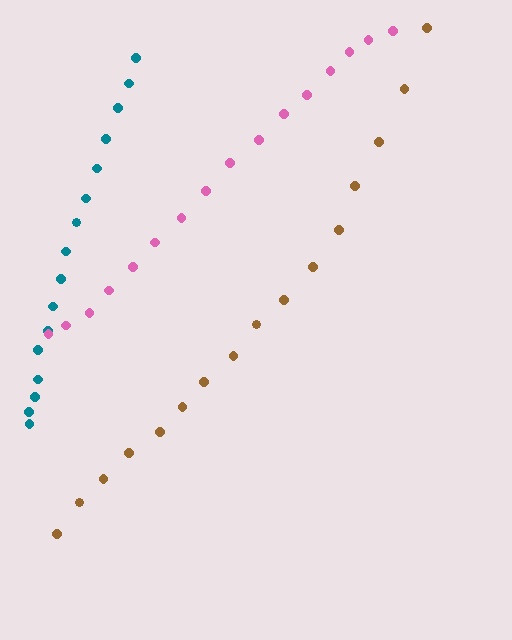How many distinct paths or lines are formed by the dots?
There are 3 distinct paths.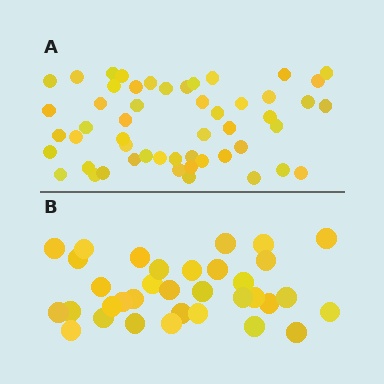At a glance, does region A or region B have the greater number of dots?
Region A (the top region) has more dots.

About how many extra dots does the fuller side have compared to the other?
Region A has approximately 20 more dots than region B.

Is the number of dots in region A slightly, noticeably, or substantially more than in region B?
Region A has substantially more. The ratio is roughly 1.5 to 1.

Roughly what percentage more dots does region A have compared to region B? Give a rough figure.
About 55% more.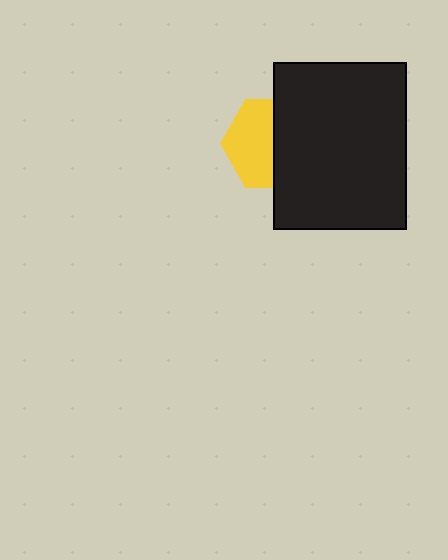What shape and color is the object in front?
The object in front is a black rectangle.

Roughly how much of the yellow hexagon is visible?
About half of it is visible (roughly 53%).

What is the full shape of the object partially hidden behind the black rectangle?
The partially hidden object is a yellow hexagon.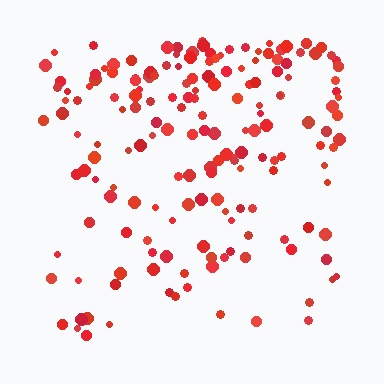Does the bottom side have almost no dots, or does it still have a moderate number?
Still a moderate number, just noticeably fewer than the top.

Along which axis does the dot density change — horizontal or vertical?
Vertical.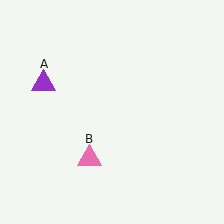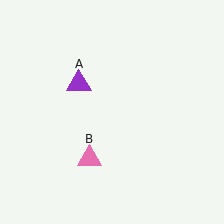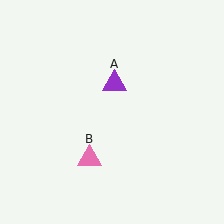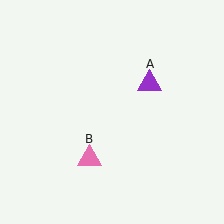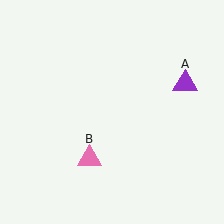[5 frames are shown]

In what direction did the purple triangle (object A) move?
The purple triangle (object A) moved right.